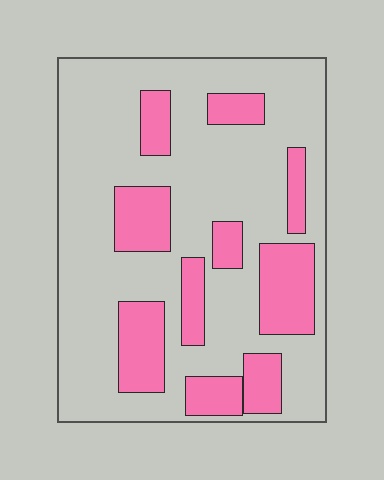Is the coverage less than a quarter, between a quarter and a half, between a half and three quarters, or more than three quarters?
Between a quarter and a half.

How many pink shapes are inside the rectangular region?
10.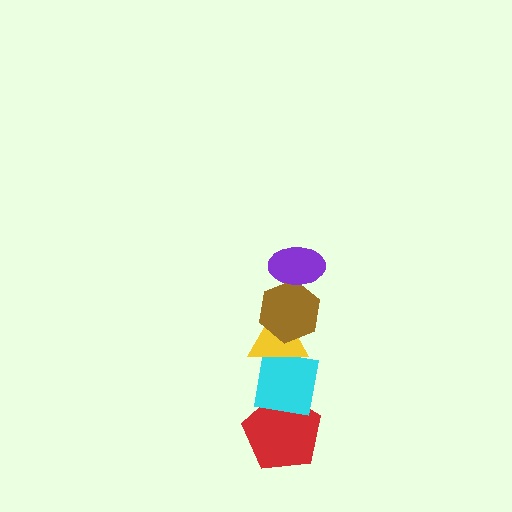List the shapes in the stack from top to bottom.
From top to bottom: the purple ellipse, the brown hexagon, the yellow triangle, the cyan square, the red pentagon.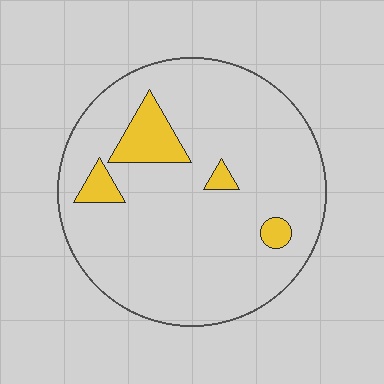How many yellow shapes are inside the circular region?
4.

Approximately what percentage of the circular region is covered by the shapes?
Approximately 10%.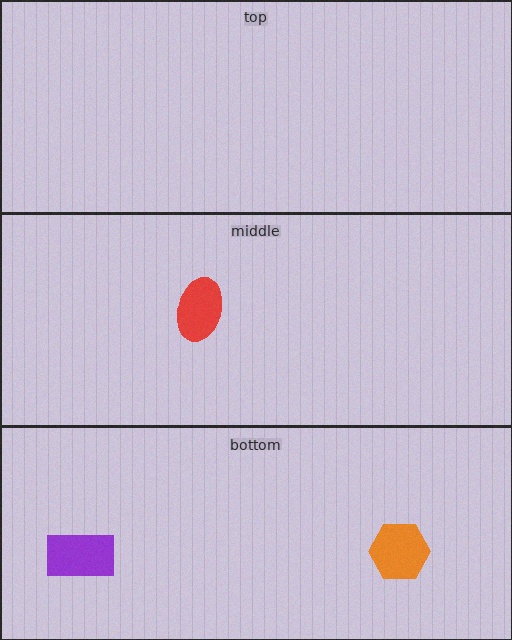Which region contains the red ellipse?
The middle region.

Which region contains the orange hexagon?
The bottom region.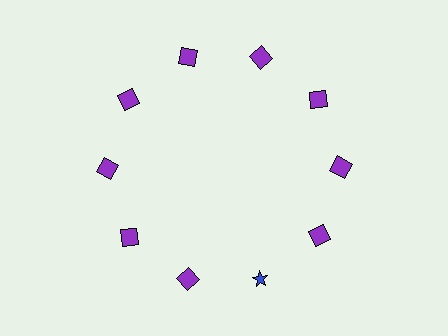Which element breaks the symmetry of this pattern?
The blue star at roughly the 5 o'clock position breaks the symmetry. All other shapes are purple squares.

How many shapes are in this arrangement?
There are 10 shapes arranged in a ring pattern.